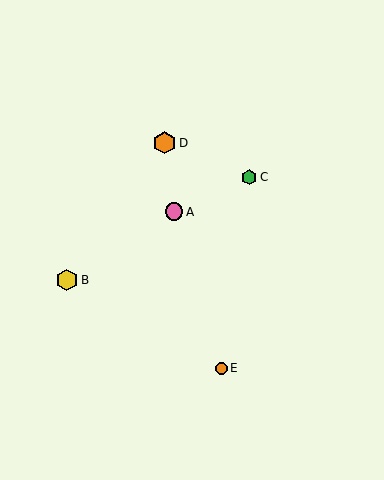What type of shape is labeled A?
Shape A is a pink circle.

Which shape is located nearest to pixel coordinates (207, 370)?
The orange circle (labeled E) at (221, 368) is nearest to that location.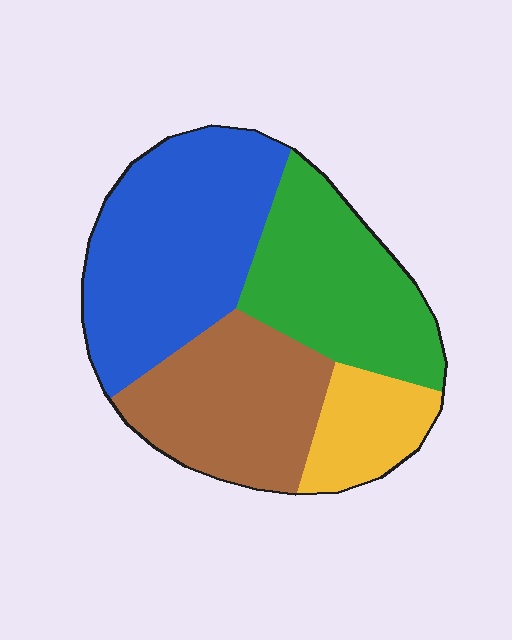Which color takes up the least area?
Yellow, at roughly 10%.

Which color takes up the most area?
Blue, at roughly 35%.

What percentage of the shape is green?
Green covers around 25% of the shape.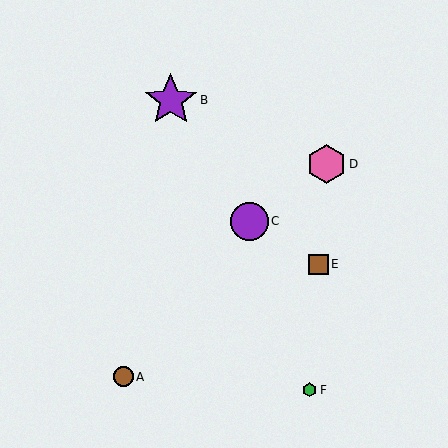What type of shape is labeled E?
Shape E is a brown square.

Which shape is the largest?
The purple star (labeled B) is the largest.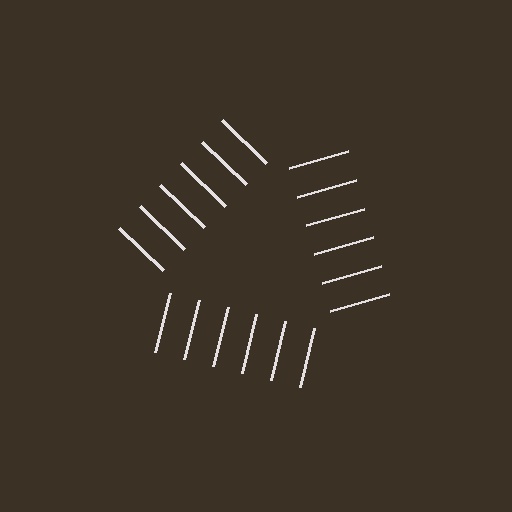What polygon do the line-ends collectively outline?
An illusory triangle — the line segments terminate on its edges but no continuous stroke is drawn.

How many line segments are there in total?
18 — 6 along each of the 3 edges.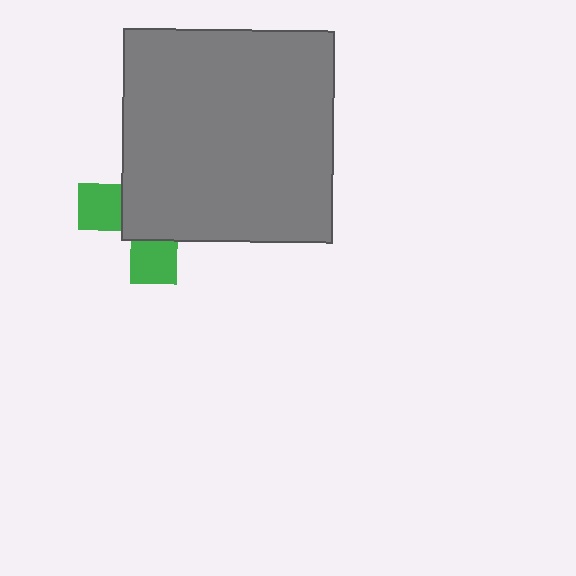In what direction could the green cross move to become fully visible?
The green cross could move toward the lower-left. That would shift it out from behind the gray square entirely.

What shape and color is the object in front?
The object in front is a gray square.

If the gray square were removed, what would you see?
You would see the complete green cross.